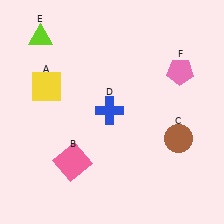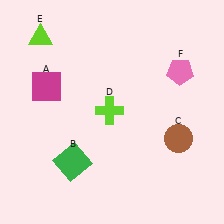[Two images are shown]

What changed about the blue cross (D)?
In Image 1, D is blue. In Image 2, it changed to lime.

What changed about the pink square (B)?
In Image 1, B is pink. In Image 2, it changed to green.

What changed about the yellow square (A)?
In Image 1, A is yellow. In Image 2, it changed to magenta.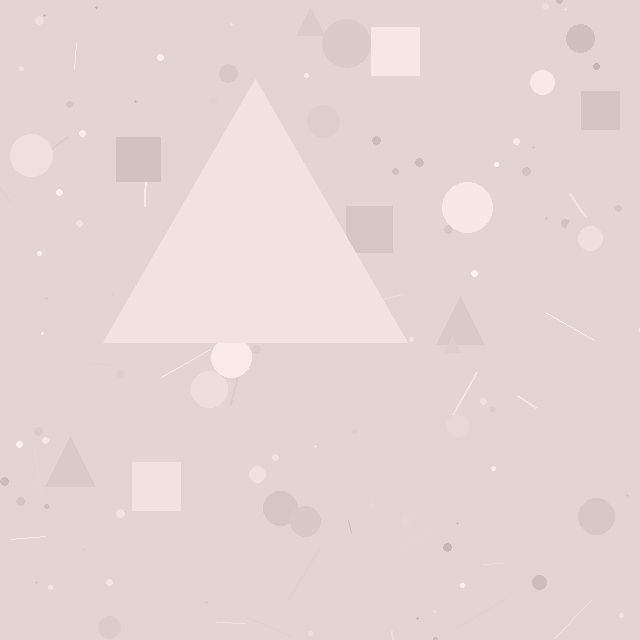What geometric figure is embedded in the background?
A triangle is embedded in the background.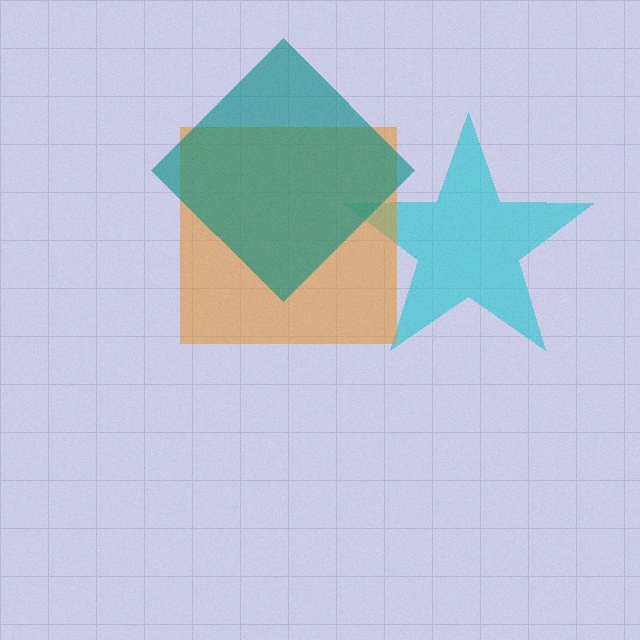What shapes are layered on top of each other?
The layered shapes are: a cyan star, an orange square, a teal diamond.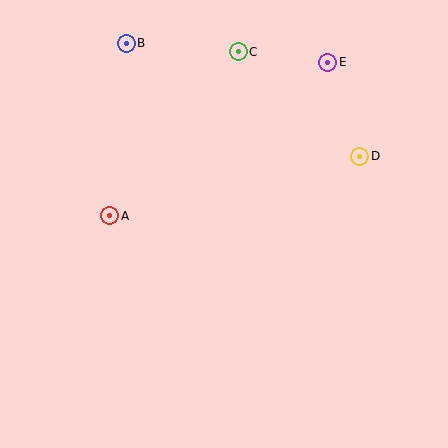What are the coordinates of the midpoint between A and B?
The midpoint between A and B is at (118, 129).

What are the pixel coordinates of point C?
Point C is at (238, 52).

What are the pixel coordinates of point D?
Point D is at (360, 156).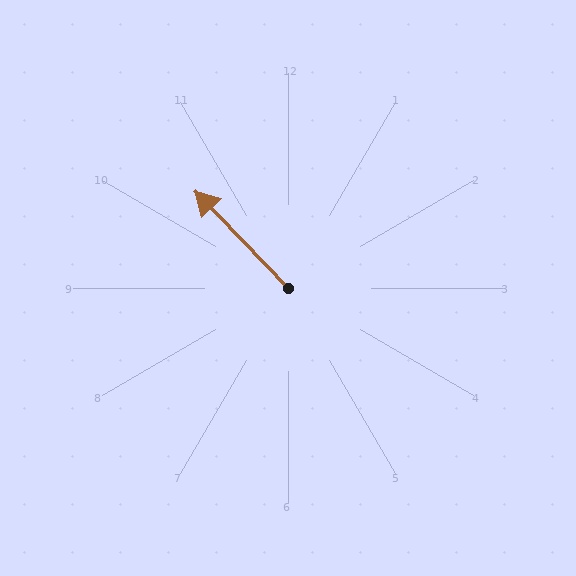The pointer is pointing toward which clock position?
Roughly 11 o'clock.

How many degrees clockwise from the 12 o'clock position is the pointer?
Approximately 316 degrees.